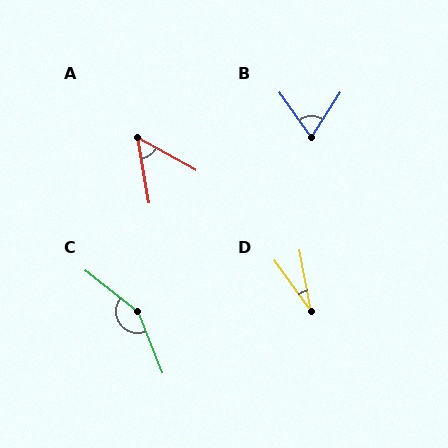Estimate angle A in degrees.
Approximately 51 degrees.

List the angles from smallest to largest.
D (26°), A (51°), B (69°), C (150°).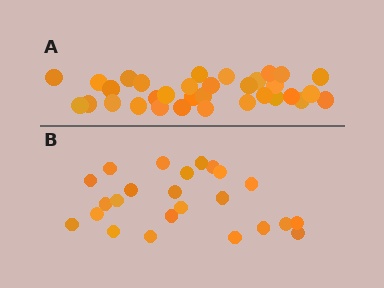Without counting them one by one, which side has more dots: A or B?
Region A (the top region) has more dots.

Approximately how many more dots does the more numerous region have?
Region A has roughly 8 or so more dots than region B.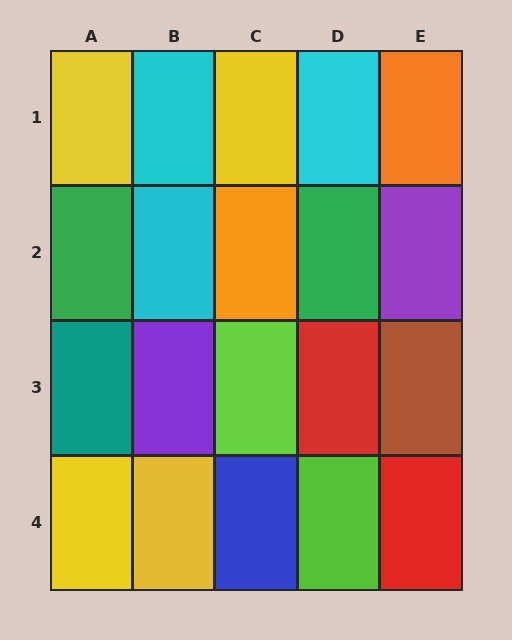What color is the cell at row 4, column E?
Red.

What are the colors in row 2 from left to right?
Green, cyan, orange, green, purple.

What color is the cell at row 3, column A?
Teal.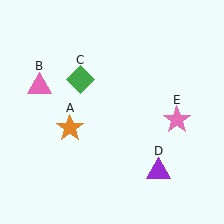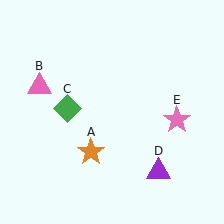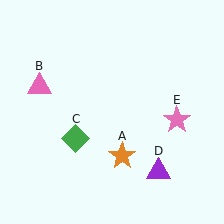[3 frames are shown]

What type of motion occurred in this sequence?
The orange star (object A), green diamond (object C) rotated counterclockwise around the center of the scene.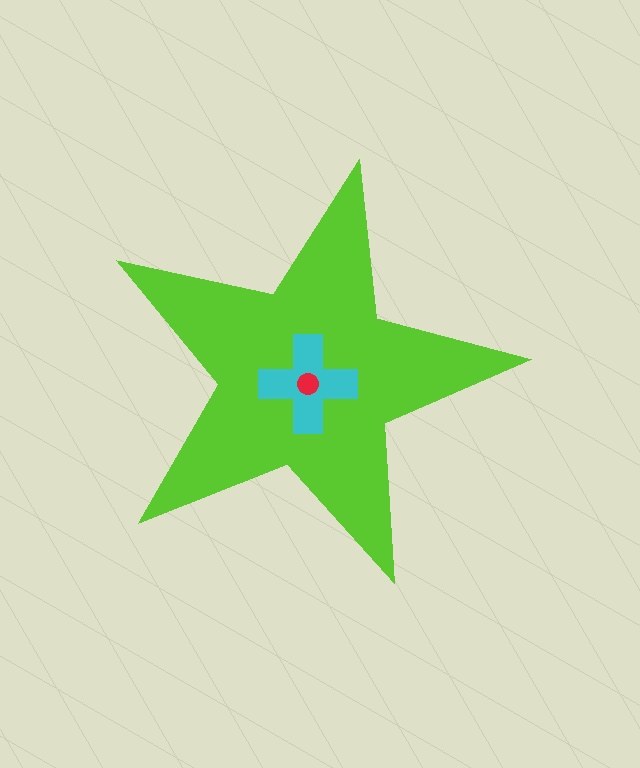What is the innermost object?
The red circle.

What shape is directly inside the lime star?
The cyan cross.